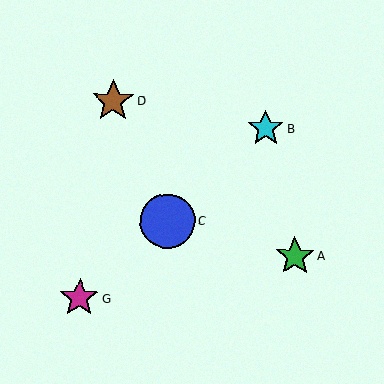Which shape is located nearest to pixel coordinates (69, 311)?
The magenta star (labeled G) at (80, 298) is nearest to that location.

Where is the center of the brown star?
The center of the brown star is at (113, 101).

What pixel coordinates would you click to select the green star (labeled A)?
Click at (295, 256) to select the green star A.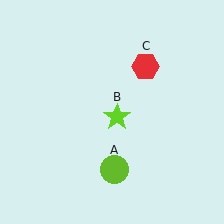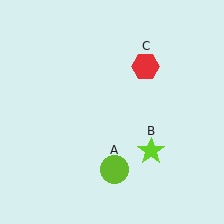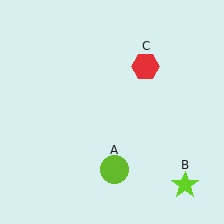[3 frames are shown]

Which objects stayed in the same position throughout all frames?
Lime circle (object A) and red hexagon (object C) remained stationary.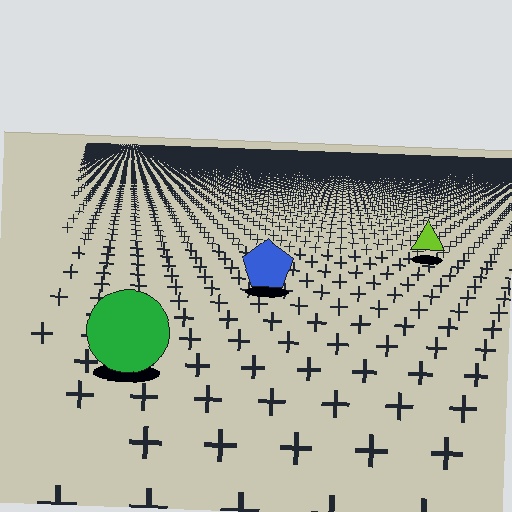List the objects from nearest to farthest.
From nearest to farthest: the green circle, the blue pentagon, the lime triangle.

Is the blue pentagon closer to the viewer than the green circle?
No. The green circle is closer — you can tell from the texture gradient: the ground texture is coarser near it.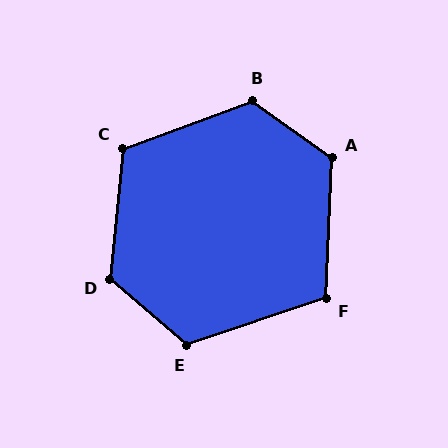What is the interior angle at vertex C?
Approximately 116 degrees (obtuse).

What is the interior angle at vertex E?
Approximately 121 degrees (obtuse).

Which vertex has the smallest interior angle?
F, at approximately 111 degrees.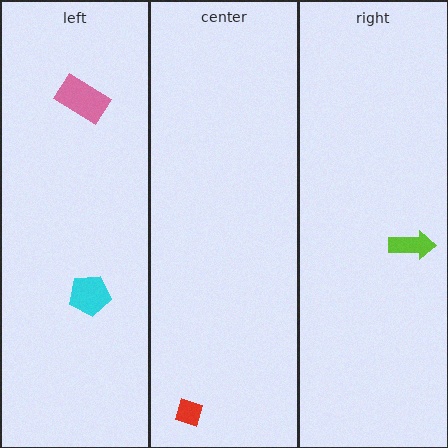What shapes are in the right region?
The lime arrow.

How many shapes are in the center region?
1.